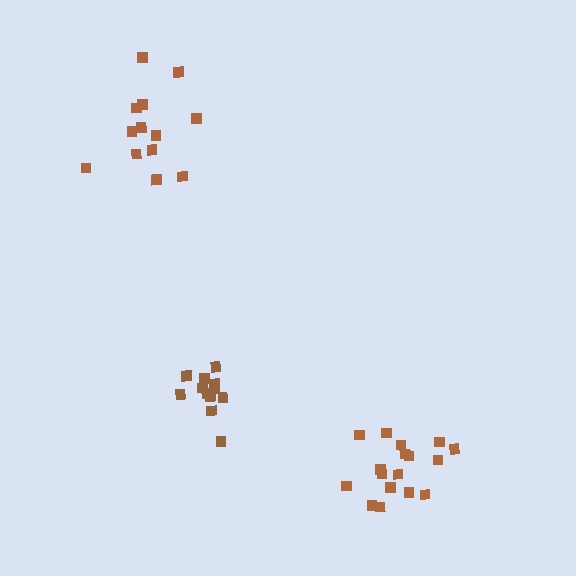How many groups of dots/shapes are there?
There are 3 groups.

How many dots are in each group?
Group 1: 13 dots, Group 2: 12 dots, Group 3: 17 dots (42 total).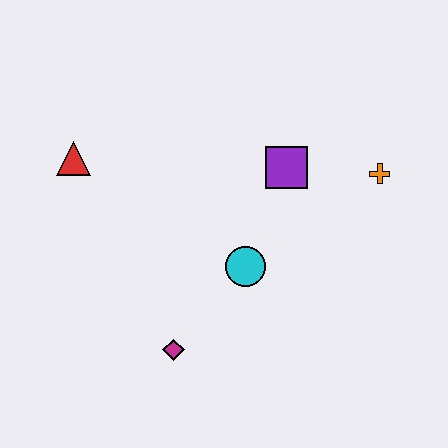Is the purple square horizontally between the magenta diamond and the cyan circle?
No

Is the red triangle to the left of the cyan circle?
Yes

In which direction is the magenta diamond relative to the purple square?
The magenta diamond is below the purple square.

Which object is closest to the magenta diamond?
The cyan circle is closest to the magenta diamond.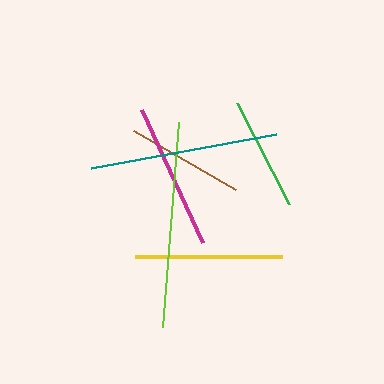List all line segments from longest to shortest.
From longest to shortest: lime, teal, yellow, magenta, brown, green.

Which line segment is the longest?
The lime line is the longest at approximately 205 pixels.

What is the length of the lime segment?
The lime segment is approximately 205 pixels long.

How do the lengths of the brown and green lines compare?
The brown and green lines are approximately the same length.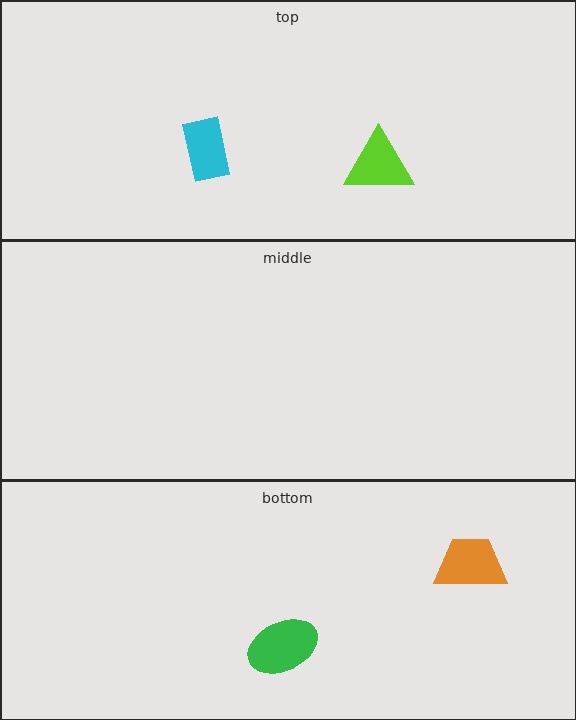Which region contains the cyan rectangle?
The top region.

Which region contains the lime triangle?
The top region.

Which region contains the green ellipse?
The bottom region.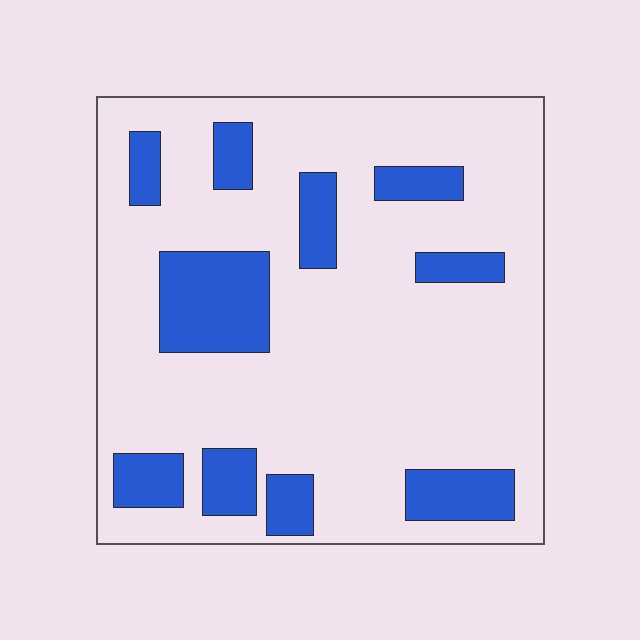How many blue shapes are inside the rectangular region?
10.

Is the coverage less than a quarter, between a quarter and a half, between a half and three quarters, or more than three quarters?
Less than a quarter.